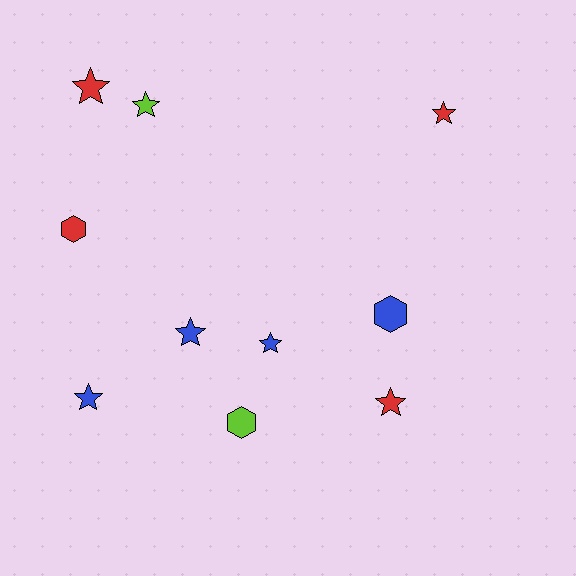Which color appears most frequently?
Blue, with 4 objects.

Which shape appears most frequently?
Star, with 7 objects.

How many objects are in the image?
There are 10 objects.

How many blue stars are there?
There are 3 blue stars.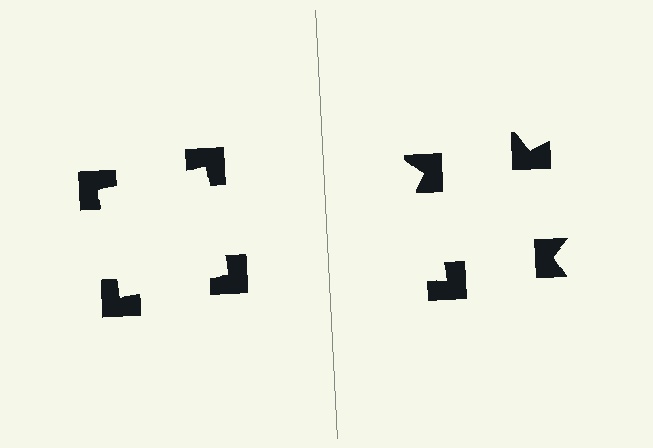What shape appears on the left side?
An illusory square.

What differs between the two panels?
The notched squares are positioned identically on both sides; only the wedge orientations differ. On the left they align to a square; on the right they are misaligned.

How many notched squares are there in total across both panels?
8 — 4 on each side.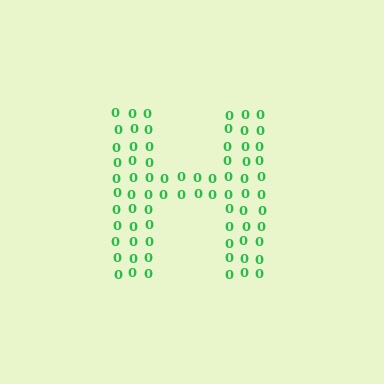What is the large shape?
The large shape is the letter H.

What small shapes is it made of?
It is made of small digit 0's.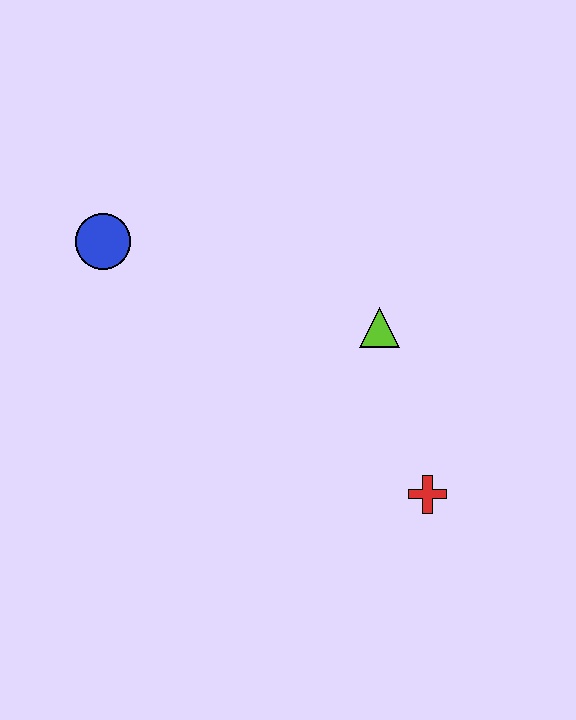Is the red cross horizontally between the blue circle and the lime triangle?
No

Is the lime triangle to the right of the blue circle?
Yes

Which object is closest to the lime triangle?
The red cross is closest to the lime triangle.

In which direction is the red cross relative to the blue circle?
The red cross is to the right of the blue circle.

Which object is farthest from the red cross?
The blue circle is farthest from the red cross.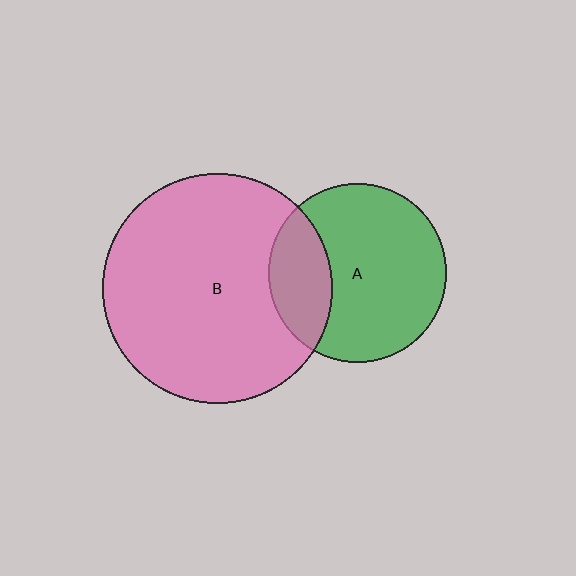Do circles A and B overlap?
Yes.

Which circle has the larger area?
Circle B (pink).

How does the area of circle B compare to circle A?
Approximately 1.7 times.